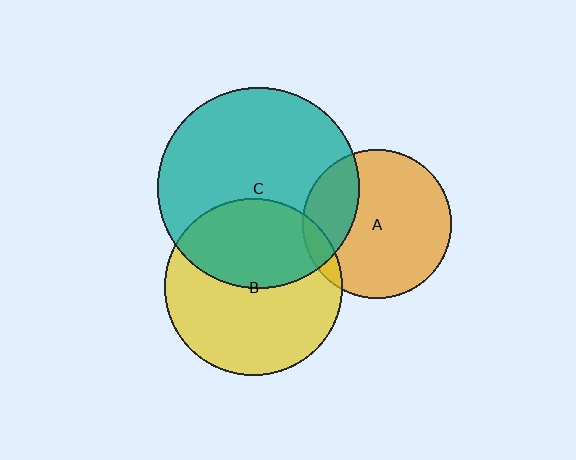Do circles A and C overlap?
Yes.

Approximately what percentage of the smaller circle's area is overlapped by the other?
Approximately 25%.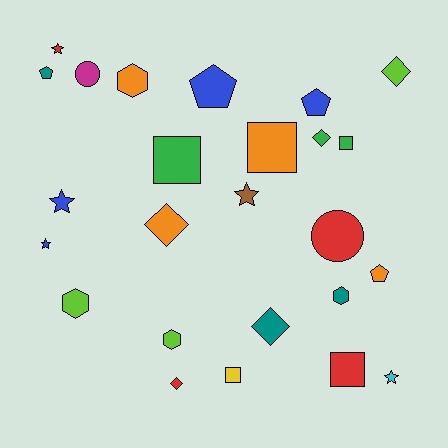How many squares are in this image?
There are 5 squares.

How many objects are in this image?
There are 25 objects.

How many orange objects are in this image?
There are 4 orange objects.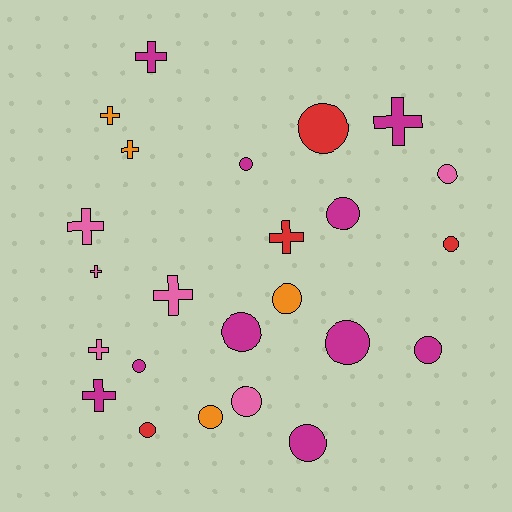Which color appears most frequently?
Magenta, with 10 objects.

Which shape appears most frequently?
Circle, with 14 objects.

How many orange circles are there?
There are 2 orange circles.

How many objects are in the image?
There are 24 objects.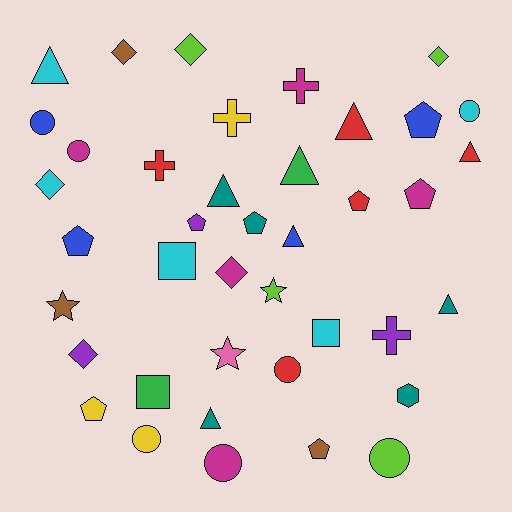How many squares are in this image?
There are 3 squares.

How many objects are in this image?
There are 40 objects.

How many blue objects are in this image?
There are 4 blue objects.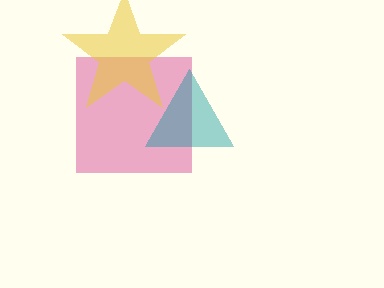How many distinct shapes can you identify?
There are 3 distinct shapes: a magenta square, a teal triangle, a yellow star.